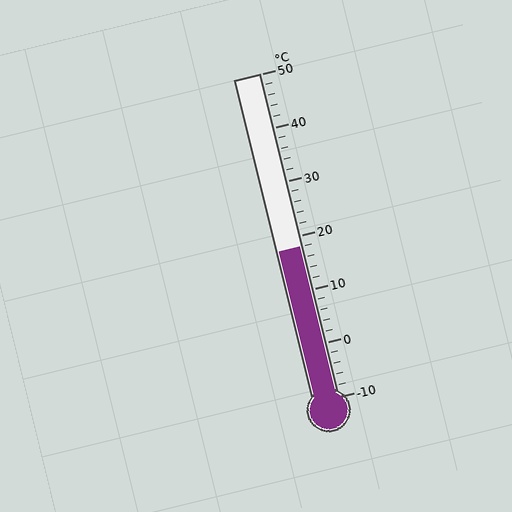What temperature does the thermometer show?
The thermometer shows approximately 18°C.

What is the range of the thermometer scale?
The thermometer scale ranges from -10°C to 50°C.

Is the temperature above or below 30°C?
The temperature is below 30°C.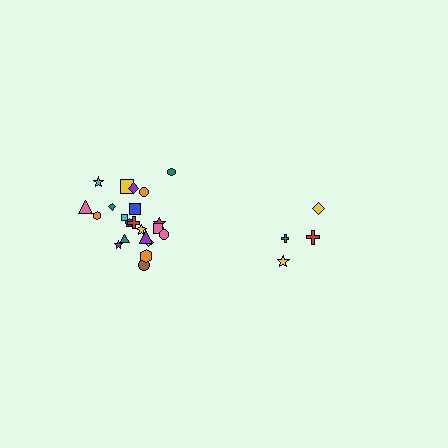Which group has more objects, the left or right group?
The left group.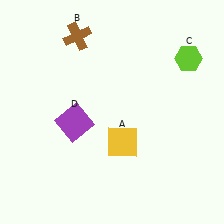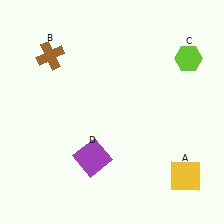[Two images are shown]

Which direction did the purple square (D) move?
The purple square (D) moved down.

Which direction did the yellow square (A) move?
The yellow square (A) moved right.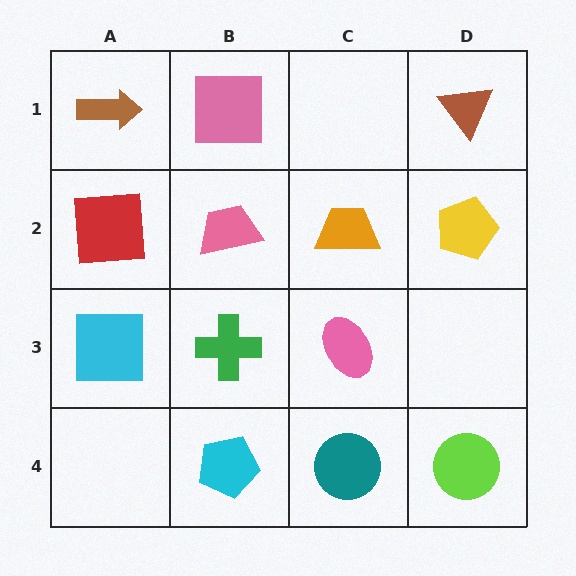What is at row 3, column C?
A pink ellipse.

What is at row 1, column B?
A pink square.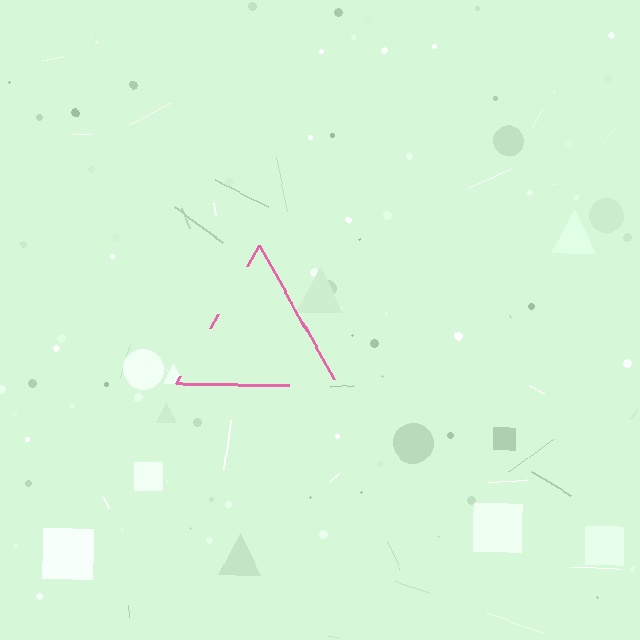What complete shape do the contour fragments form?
The contour fragments form a triangle.